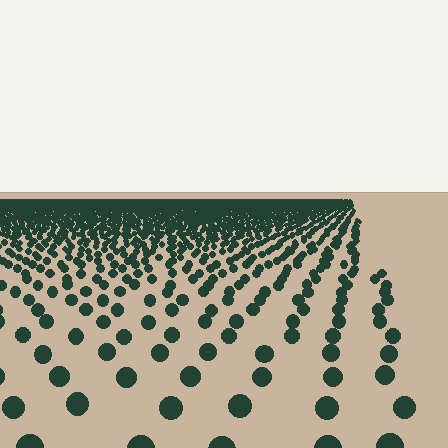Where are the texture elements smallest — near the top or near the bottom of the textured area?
Near the top.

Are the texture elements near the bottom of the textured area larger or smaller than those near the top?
Larger. Near the bottom, elements are closer to the viewer and appear at a bigger on-screen size.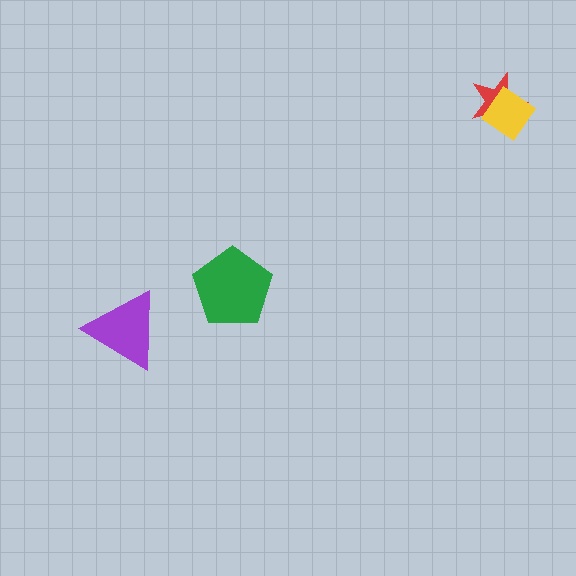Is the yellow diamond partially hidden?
No, no other shape covers it.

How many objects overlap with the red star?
1 object overlaps with the red star.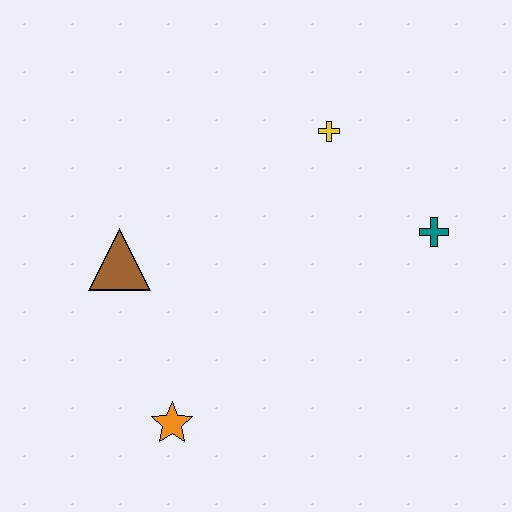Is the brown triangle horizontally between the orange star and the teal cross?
No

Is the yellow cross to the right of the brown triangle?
Yes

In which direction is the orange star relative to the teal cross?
The orange star is to the left of the teal cross.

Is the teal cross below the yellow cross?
Yes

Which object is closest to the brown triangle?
The orange star is closest to the brown triangle.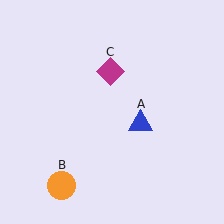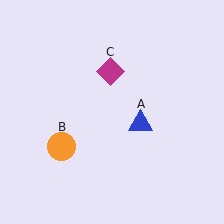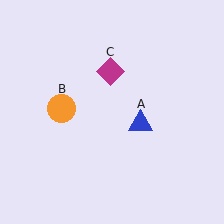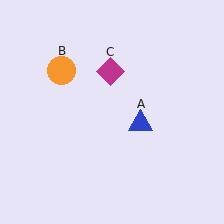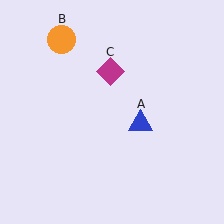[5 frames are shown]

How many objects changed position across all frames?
1 object changed position: orange circle (object B).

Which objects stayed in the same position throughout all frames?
Blue triangle (object A) and magenta diamond (object C) remained stationary.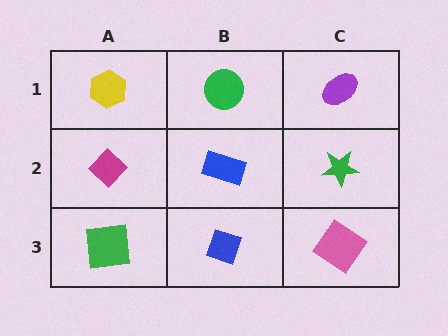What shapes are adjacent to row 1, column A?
A magenta diamond (row 2, column A), a green circle (row 1, column B).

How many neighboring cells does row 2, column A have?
3.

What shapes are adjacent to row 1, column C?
A green star (row 2, column C), a green circle (row 1, column B).